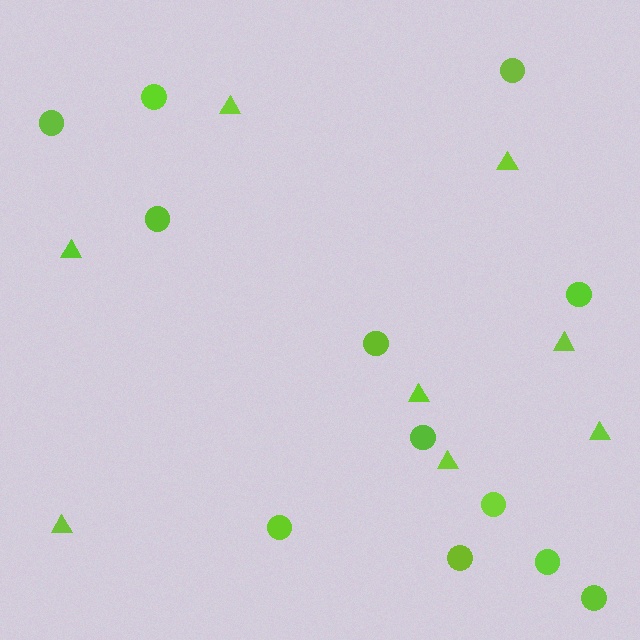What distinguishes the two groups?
There are 2 groups: one group of circles (12) and one group of triangles (8).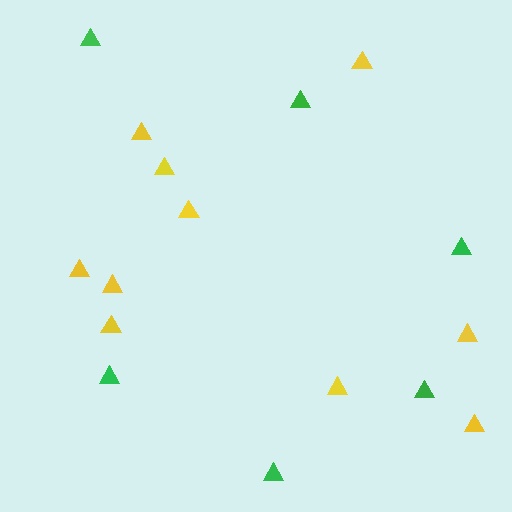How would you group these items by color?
There are 2 groups: one group of yellow triangles (10) and one group of green triangles (6).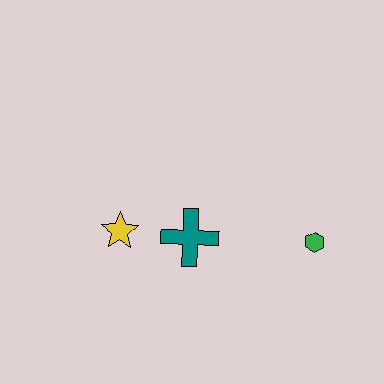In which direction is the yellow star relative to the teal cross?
The yellow star is to the left of the teal cross.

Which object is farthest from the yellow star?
The green hexagon is farthest from the yellow star.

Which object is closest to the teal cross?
The yellow star is closest to the teal cross.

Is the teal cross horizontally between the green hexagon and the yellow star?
Yes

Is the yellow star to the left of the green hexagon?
Yes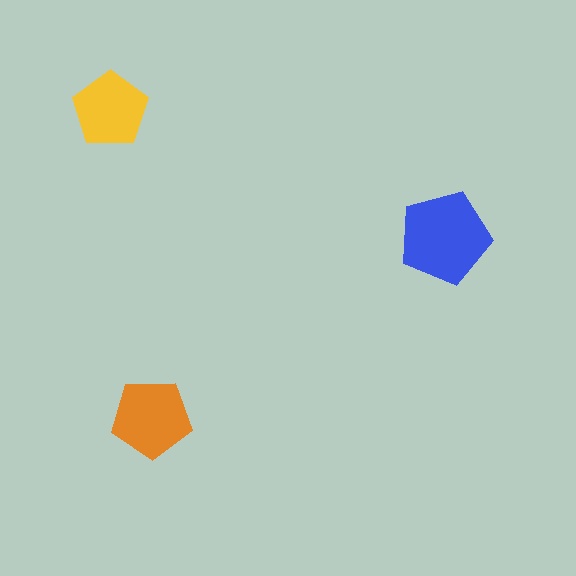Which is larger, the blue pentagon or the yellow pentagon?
The blue one.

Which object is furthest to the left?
The yellow pentagon is leftmost.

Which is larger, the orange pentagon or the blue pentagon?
The blue one.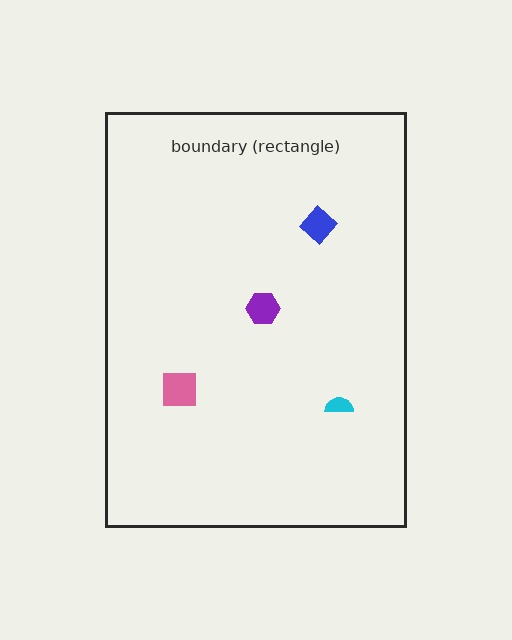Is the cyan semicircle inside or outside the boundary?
Inside.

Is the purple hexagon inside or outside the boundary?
Inside.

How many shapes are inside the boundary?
4 inside, 0 outside.